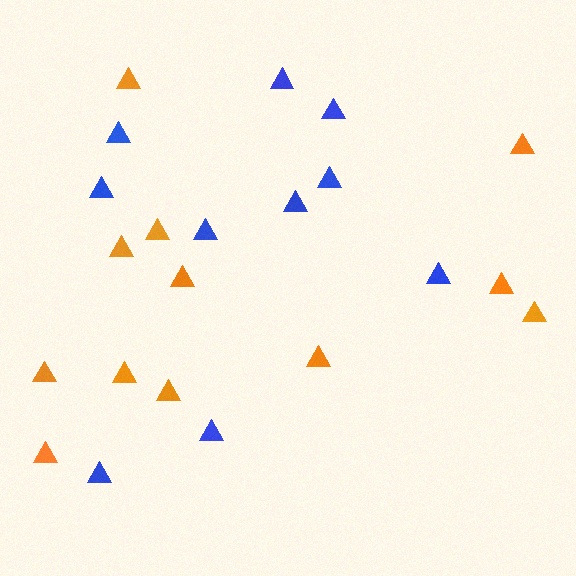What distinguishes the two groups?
There are 2 groups: one group of orange triangles (12) and one group of blue triangles (10).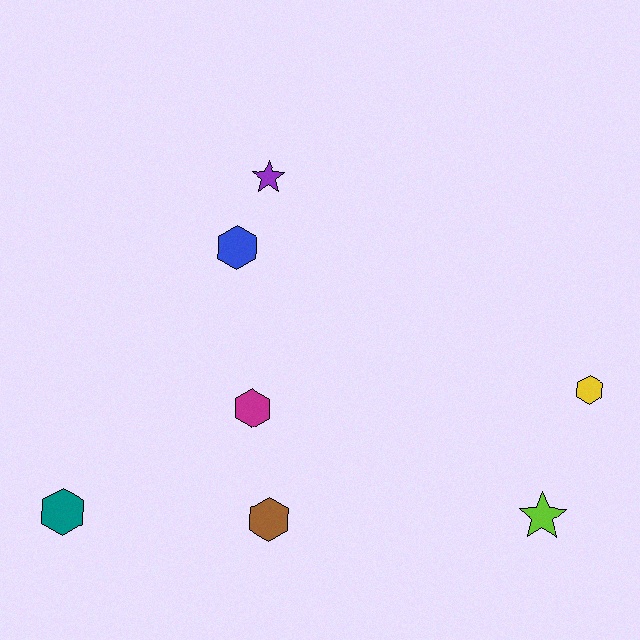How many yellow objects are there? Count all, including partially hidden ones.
There is 1 yellow object.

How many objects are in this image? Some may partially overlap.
There are 7 objects.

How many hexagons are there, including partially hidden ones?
There are 5 hexagons.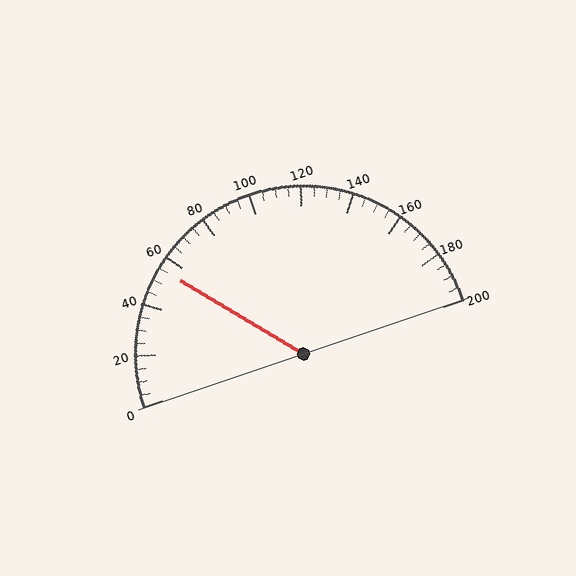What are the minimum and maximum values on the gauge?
The gauge ranges from 0 to 200.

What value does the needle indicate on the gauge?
The needle indicates approximately 55.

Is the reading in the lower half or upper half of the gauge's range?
The reading is in the lower half of the range (0 to 200).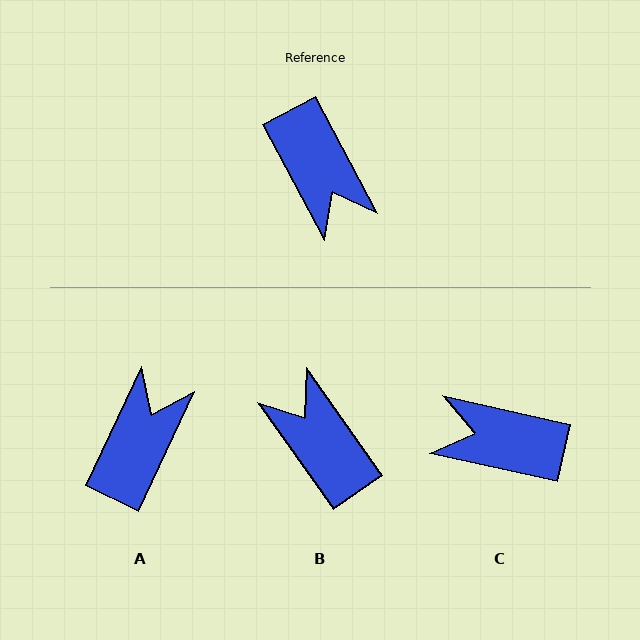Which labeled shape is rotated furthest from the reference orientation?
B, about 173 degrees away.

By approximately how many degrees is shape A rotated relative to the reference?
Approximately 127 degrees counter-clockwise.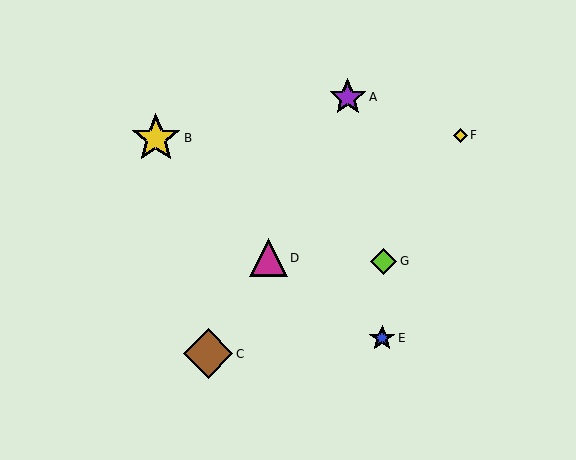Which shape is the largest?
The yellow star (labeled B) is the largest.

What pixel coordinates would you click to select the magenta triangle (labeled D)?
Click at (268, 258) to select the magenta triangle D.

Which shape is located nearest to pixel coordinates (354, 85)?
The purple star (labeled A) at (348, 97) is nearest to that location.